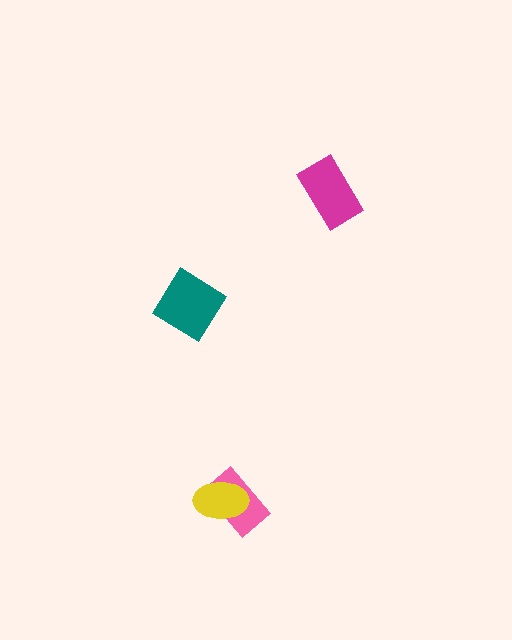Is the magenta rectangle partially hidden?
No, no other shape covers it.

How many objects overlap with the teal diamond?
0 objects overlap with the teal diamond.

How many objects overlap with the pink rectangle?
1 object overlaps with the pink rectangle.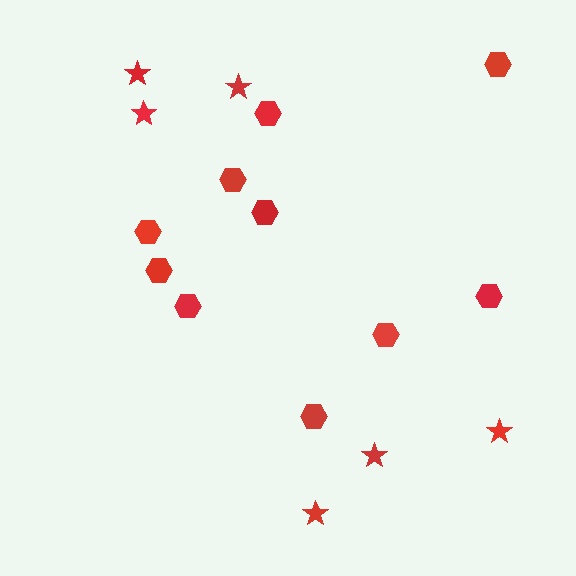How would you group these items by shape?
There are 2 groups: one group of hexagons (10) and one group of stars (6).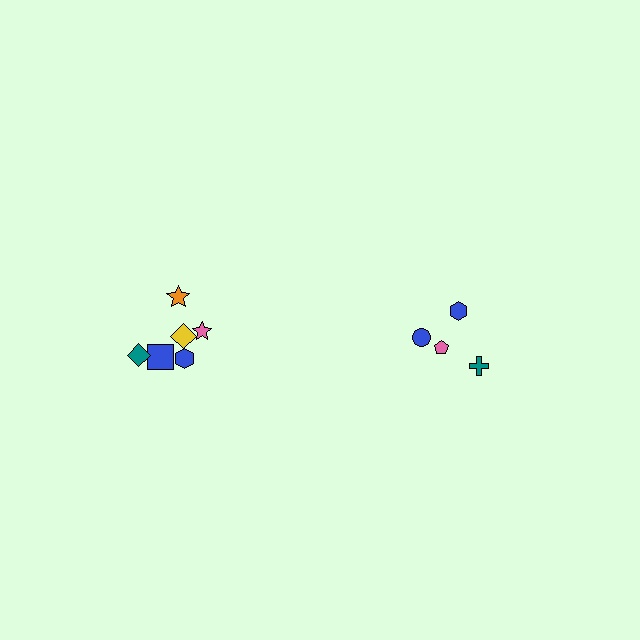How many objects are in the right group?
There are 4 objects.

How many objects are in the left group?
There are 6 objects.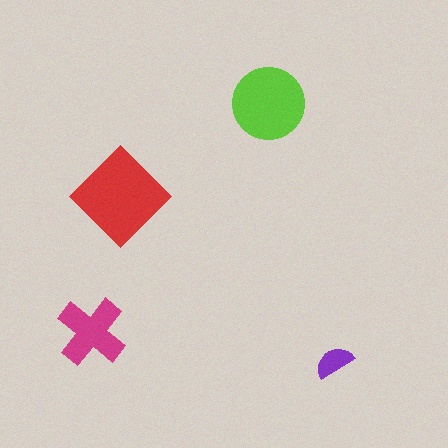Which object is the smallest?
The purple semicircle.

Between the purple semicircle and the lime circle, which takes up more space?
The lime circle.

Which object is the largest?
The red diamond.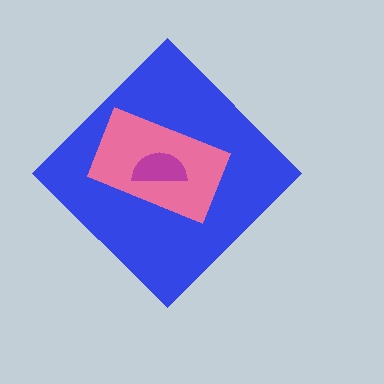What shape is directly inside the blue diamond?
The pink rectangle.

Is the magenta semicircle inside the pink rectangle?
Yes.